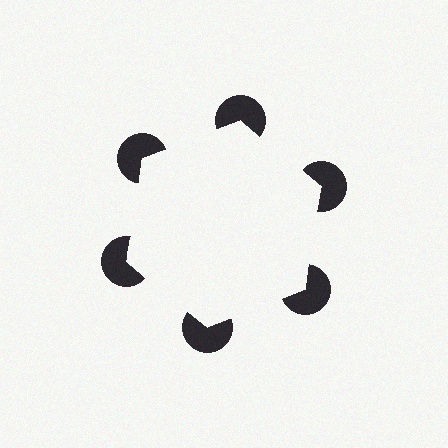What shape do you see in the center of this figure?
An illusory hexagon — its edges are inferred from the aligned wedge cuts in the pac-man discs, not physically drawn.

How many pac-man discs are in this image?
There are 6 — one at each vertex of the illusory hexagon.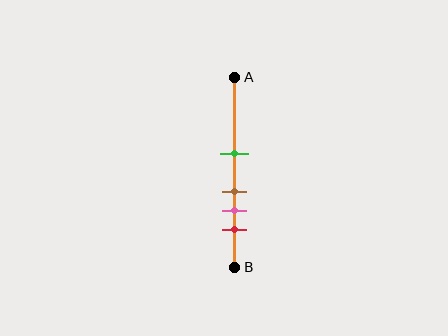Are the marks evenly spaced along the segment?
No, the marks are not evenly spaced.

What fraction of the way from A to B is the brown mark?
The brown mark is approximately 60% (0.6) of the way from A to B.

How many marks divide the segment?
There are 4 marks dividing the segment.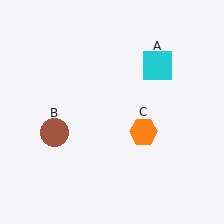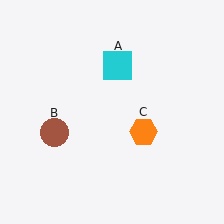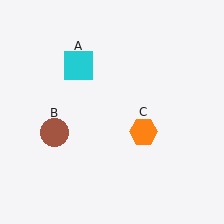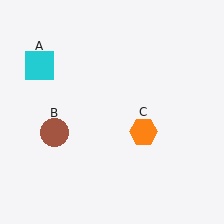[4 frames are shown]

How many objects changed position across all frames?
1 object changed position: cyan square (object A).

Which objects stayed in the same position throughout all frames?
Brown circle (object B) and orange hexagon (object C) remained stationary.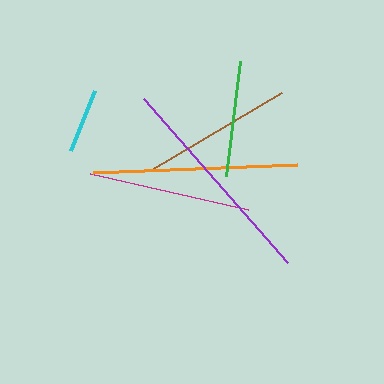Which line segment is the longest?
The purple line is the longest at approximately 218 pixels.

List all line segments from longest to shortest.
From longest to shortest: purple, orange, magenta, brown, green, cyan.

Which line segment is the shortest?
The cyan line is the shortest at approximately 64 pixels.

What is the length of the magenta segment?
The magenta segment is approximately 163 pixels long.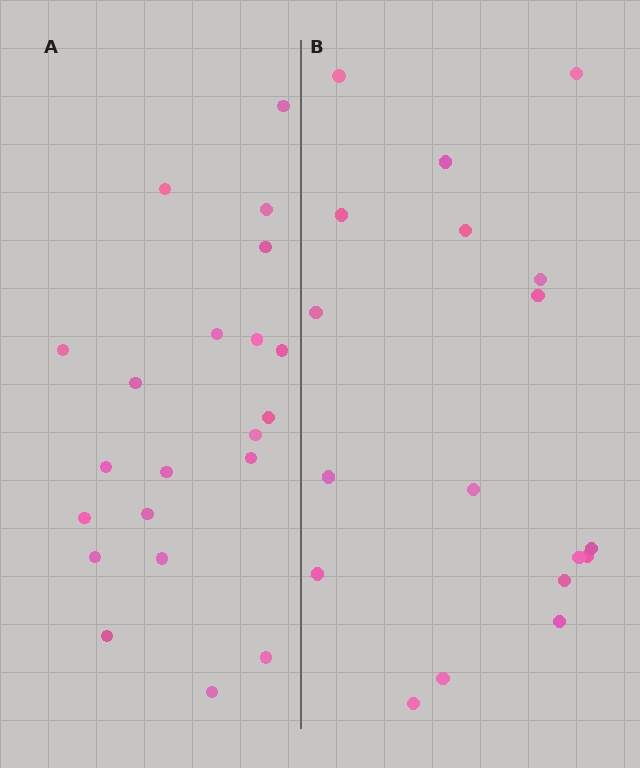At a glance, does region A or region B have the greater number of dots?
Region A (the left region) has more dots.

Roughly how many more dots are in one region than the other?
Region A has just a few more — roughly 2 or 3 more dots than region B.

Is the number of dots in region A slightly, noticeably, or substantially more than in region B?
Region A has only slightly more — the two regions are fairly close. The ratio is roughly 1.2 to 1.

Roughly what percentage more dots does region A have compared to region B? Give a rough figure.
About 15% more.